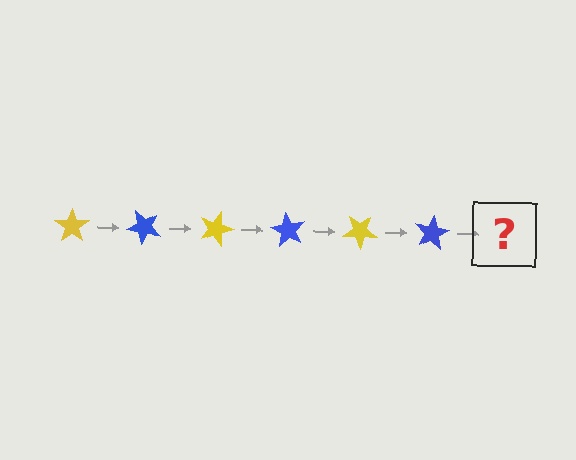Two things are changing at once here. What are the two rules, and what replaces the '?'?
The two rules are that it rotates 45 degrees each step and the color cycles through yellow and blue. The '?' should be a yellow star, rotated 270 degrees from the start.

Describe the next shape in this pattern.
It should be a yellow star, rotated 270 degrees from the start.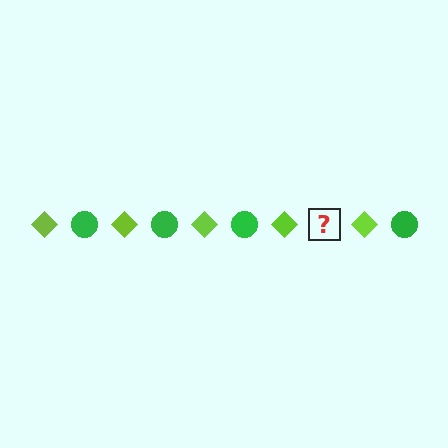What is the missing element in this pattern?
The missing element is a green circle.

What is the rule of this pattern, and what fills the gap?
The rule is that the pattern alternates between lime diamond and green circle. The gap should be filled with a green circle.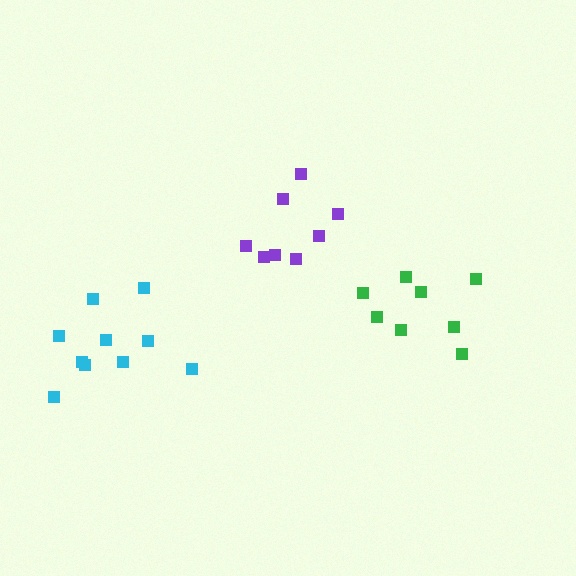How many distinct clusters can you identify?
There are 3 distinct clusters.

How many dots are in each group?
Group 1: 8 dots, Group 2: 8 dots, Group 3: 10 dots (26 total).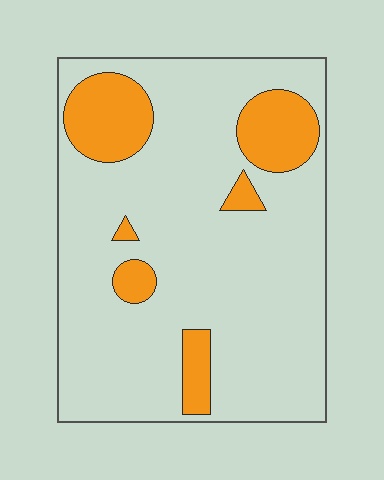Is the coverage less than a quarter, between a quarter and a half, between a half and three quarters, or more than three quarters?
Less than a quarter.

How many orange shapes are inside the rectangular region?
6.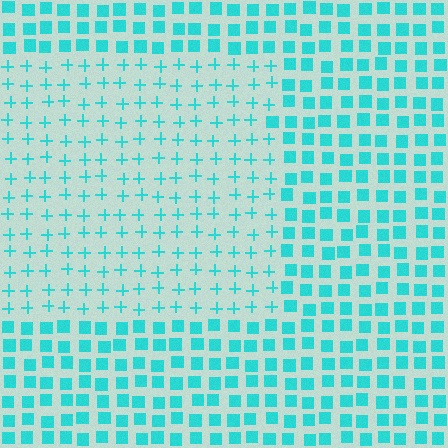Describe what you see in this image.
The image is filled with small cyan elements arranged in a uniform grid. A rectangle-shaped region contains plus signs, while the surrounding area contains squares. The boundary is defined purely by the change in element shape.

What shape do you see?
I see a rectangle.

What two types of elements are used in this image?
The image uses plus signs inside the rectangle region and squares outside it.